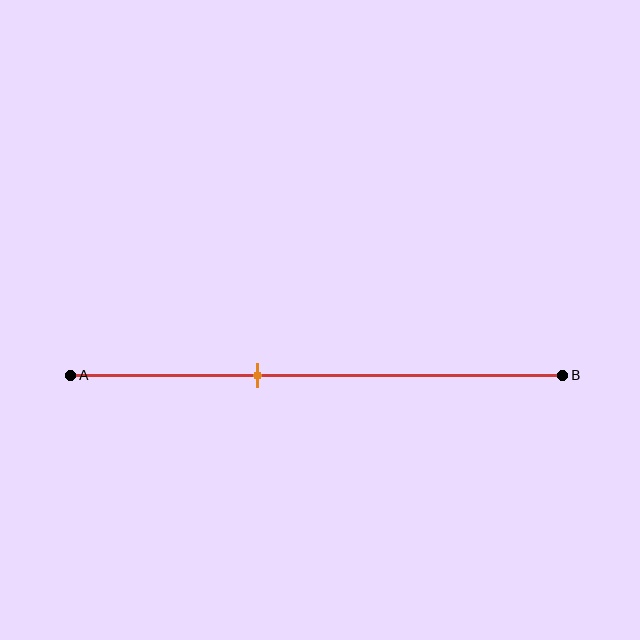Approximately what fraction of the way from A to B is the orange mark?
The orange mark is approximately 40% of the way from A to B.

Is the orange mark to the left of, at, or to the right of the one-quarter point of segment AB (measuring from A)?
The orange mark is to the right of the one-quarter point of segment AB.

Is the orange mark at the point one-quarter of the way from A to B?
No, the mark is at about 40% from A, not at the 25% one-quarter point.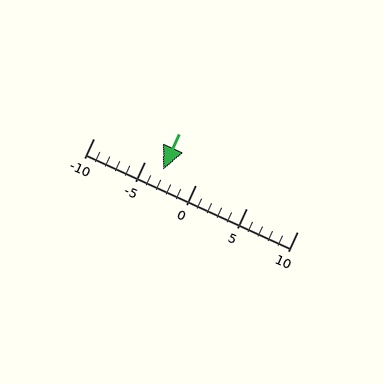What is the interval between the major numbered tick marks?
The major tick marks are spaced 5 units apart.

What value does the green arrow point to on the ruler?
The green arrow points to approximately -3.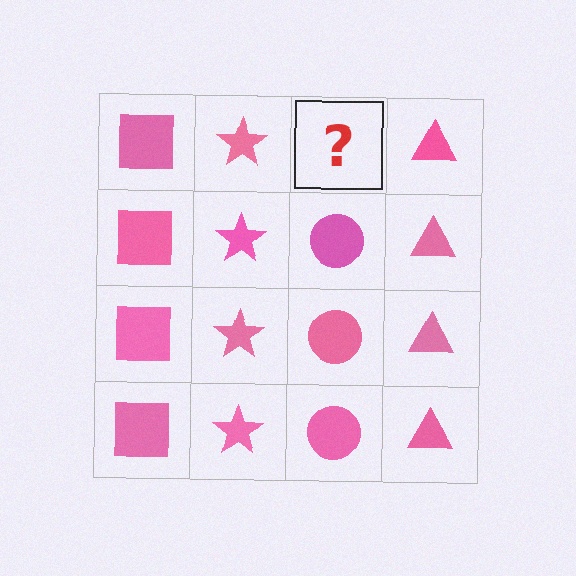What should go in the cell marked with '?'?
The missing cell should contain a pink circle.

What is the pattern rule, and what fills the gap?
The rule is that each column has a consistent shape. The gap should be filled with a pink circle.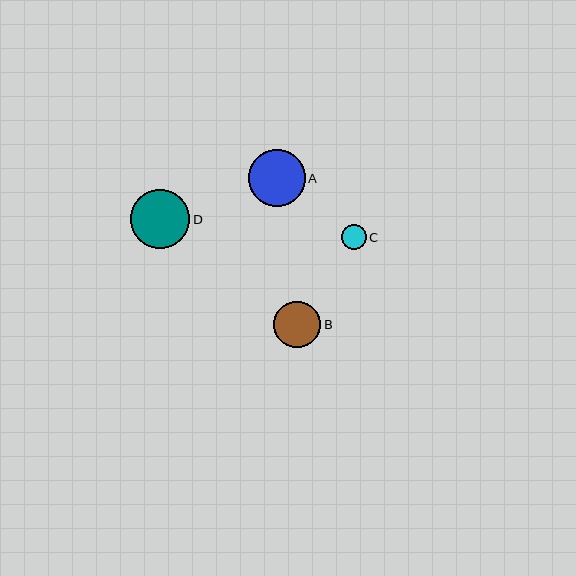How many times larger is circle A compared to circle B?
Circle A is approximately 1.2 times the size of circle B.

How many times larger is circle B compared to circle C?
Circle B is approximately 1.9 times the size of circle C.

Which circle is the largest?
Circle D is the largest with a size of approximately 59 pixels.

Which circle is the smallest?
Circle C is the smallest with a size of approximately 25 pixels.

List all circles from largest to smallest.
From largest to smallest: D, A, B, C.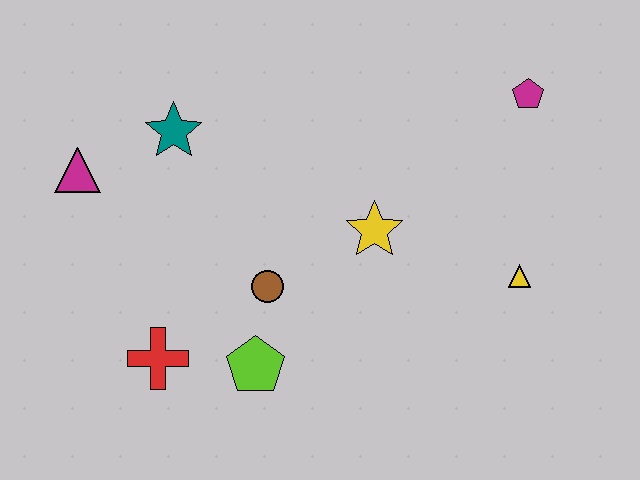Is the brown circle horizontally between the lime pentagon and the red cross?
No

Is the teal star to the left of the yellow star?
Yes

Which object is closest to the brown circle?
The lime pentagon is closest to the brown circle.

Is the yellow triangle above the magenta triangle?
No